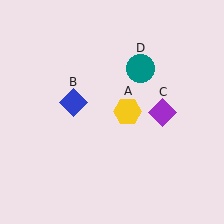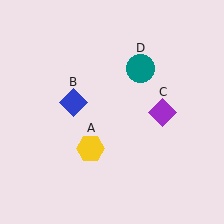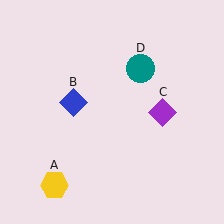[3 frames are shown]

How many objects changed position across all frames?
1 object changed position: yellow hexagon (object A).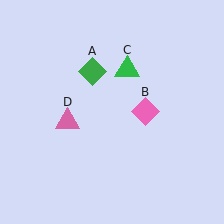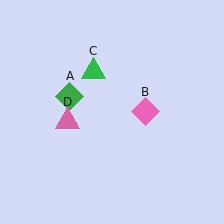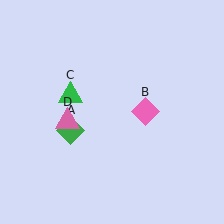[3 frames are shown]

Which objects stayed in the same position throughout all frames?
Pink diamond (object B) and pink triangle (object D) remained stationary.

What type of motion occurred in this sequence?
The green diamond (object A), green triangle (object C) rotated counterclockwise around the center of the scene.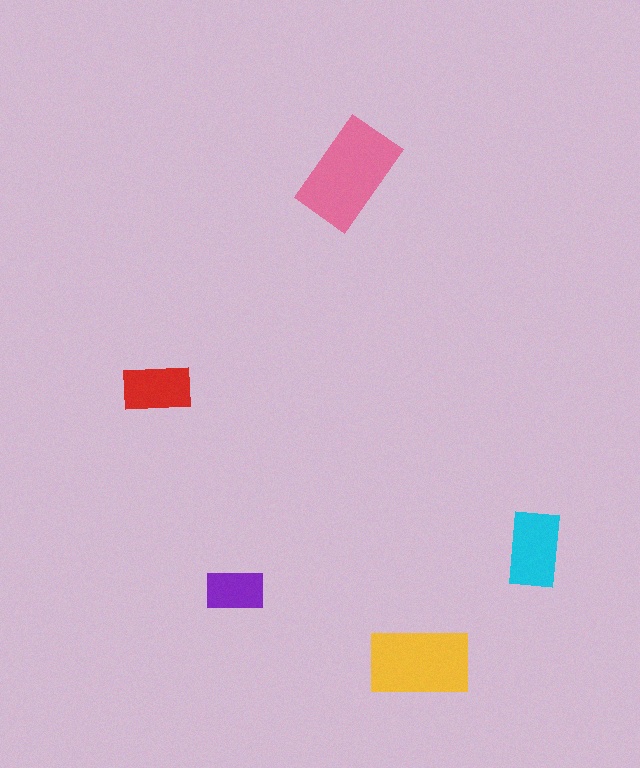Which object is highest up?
The pink rectangle is topmost.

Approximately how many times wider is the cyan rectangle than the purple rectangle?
About 1.5 times wider.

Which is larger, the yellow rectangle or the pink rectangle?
The pink one.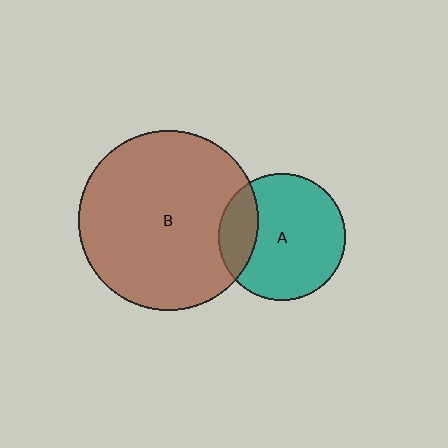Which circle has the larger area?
Circle B (brown).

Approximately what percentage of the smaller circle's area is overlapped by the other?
Approximately 20%.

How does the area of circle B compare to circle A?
Approximately 2.0 times.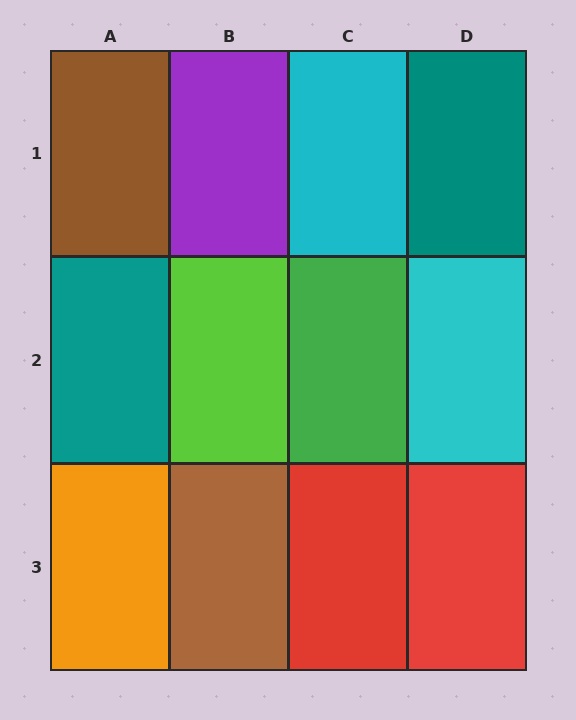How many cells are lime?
1 cell is lime.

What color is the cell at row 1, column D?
Teal.